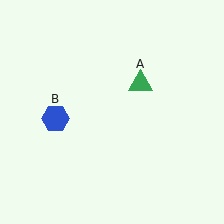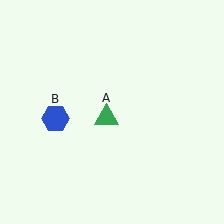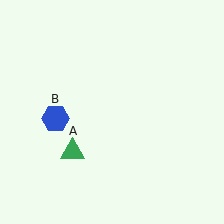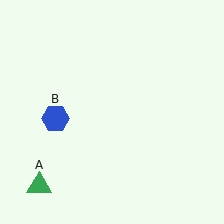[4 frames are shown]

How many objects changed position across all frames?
1 object changed position: green triangle (object A).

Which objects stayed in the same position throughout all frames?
Blue hexagon (object B) remained stationary.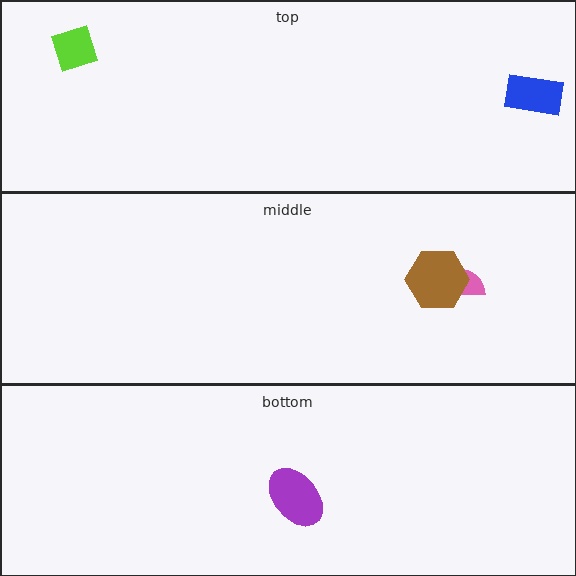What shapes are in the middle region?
The pink semicircle, the brown hexagon.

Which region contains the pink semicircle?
The middle region.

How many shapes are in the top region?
2.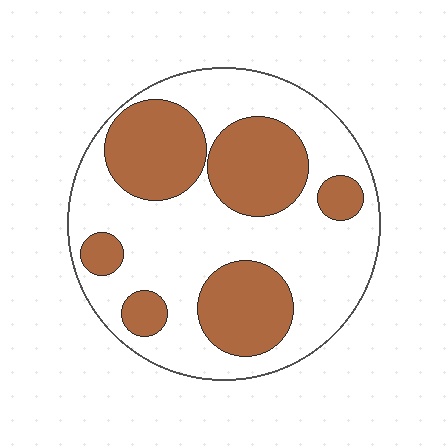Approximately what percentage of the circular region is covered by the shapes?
Approximately 35%.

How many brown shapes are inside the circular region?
6.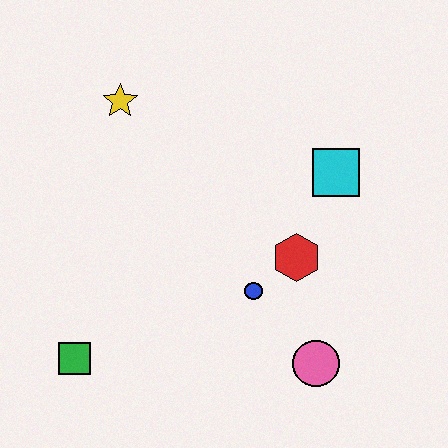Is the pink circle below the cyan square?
Yes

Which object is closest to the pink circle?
The blue circle is closest to the pink circle.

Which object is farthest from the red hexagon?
The green square is farthest from the red hexagon.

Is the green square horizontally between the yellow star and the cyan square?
No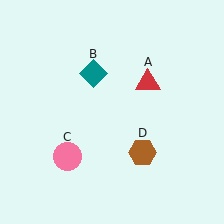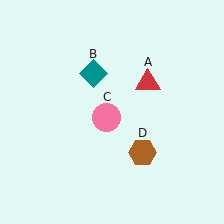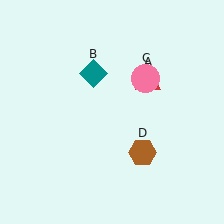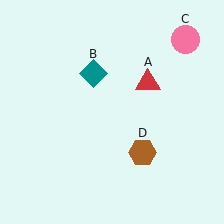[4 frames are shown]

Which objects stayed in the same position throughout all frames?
Red triangle (object A) and teal diamond (object B) and brown hexagon (object D) remained stationary.